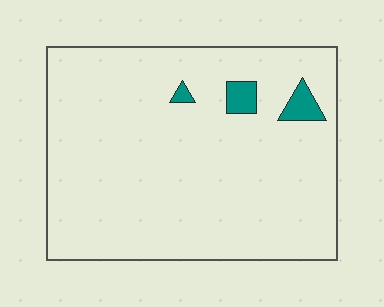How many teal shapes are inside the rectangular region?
3.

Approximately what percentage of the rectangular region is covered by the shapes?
Approximately 5%.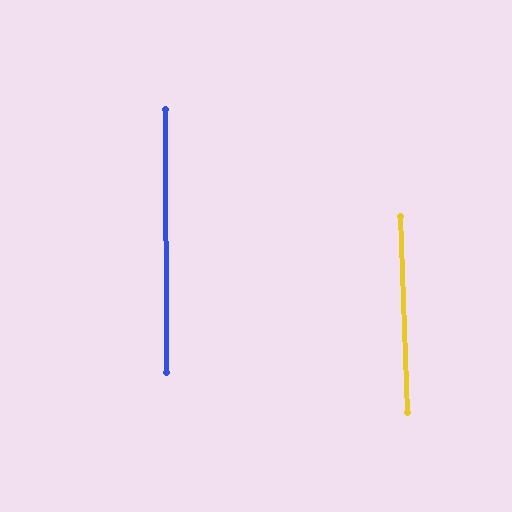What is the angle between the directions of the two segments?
Approximately 2 degrees.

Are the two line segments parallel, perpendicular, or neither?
Parallel — their directions differ by only 1.9°.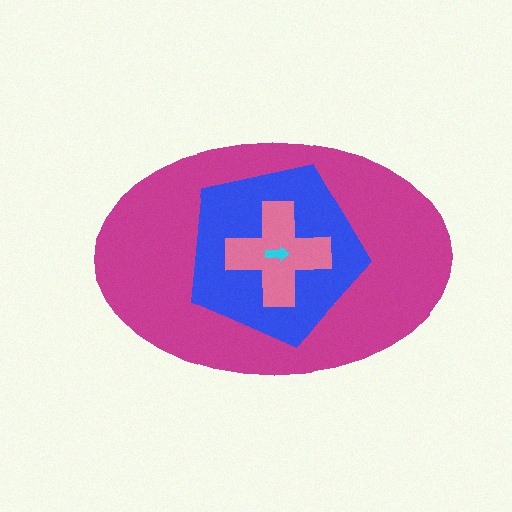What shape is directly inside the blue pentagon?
The pink cross.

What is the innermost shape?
The cyan arrow.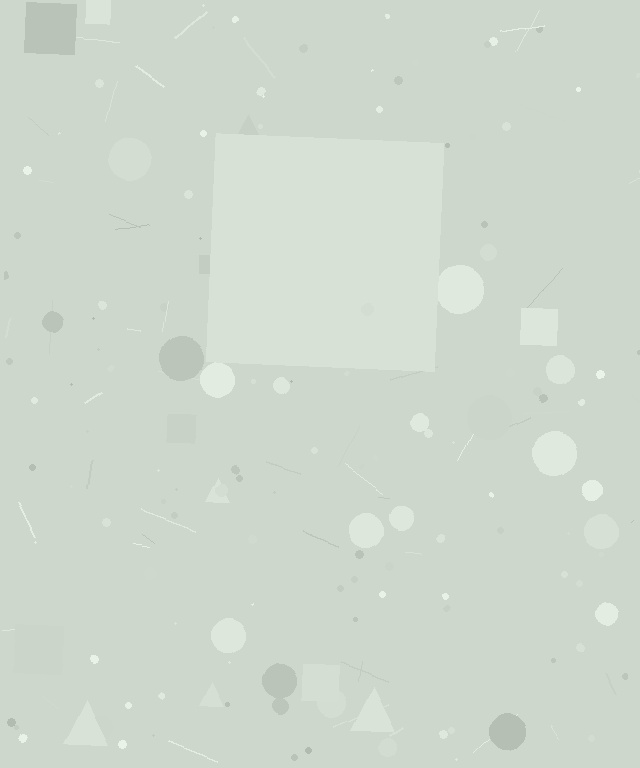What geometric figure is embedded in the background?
A square is embedded in the background.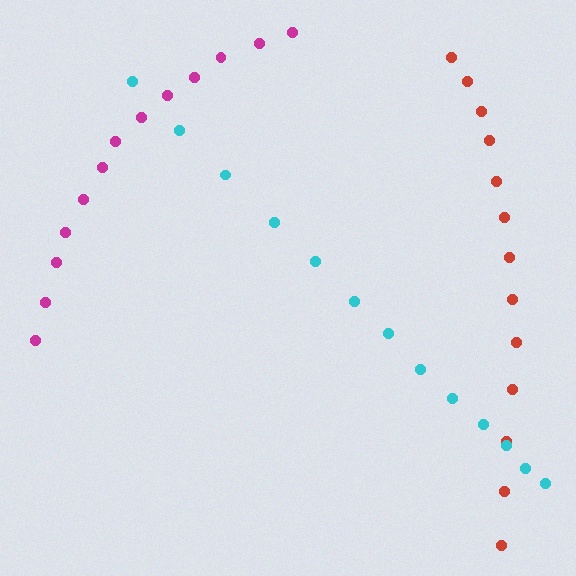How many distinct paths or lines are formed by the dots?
There are 3 distinct paths.